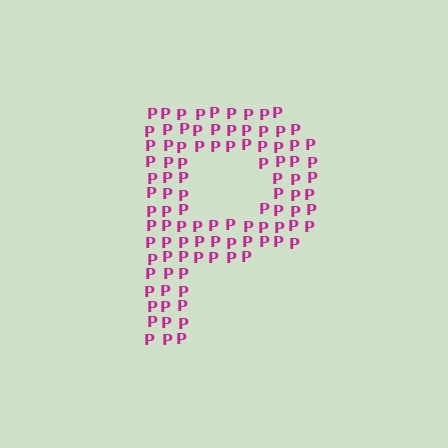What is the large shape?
The large shape is the letter P.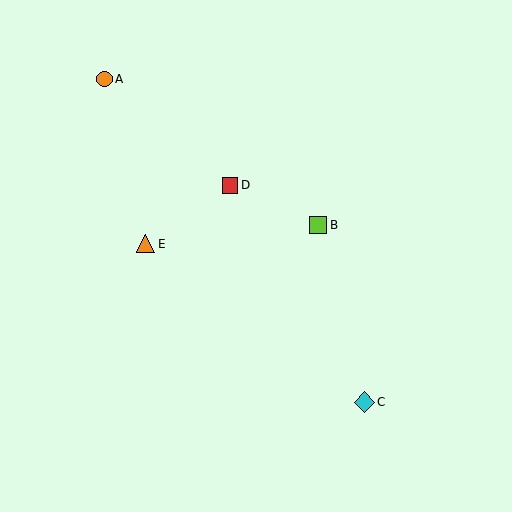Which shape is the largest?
The cyan diamond (labeled C) is the largest.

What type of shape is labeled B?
Shape B is a lime square.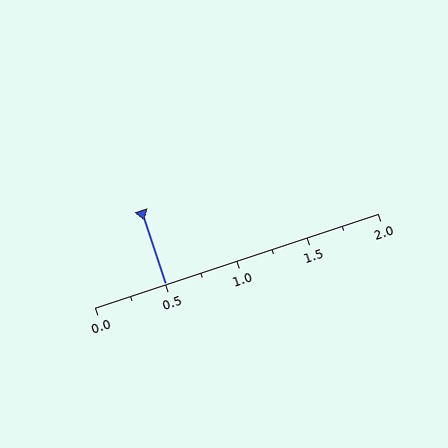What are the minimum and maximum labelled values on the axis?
The axis runs from 0.0 to 2.0.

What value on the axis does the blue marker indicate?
The marker indicates approximately 0.5.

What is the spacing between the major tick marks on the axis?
The major ticks are spaced 0.5 apart.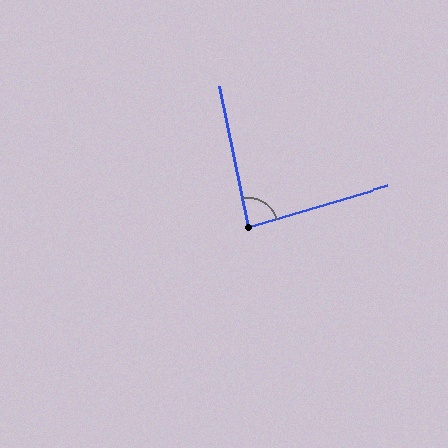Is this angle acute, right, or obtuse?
It is acute.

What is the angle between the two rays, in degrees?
Approximately 85 degrees.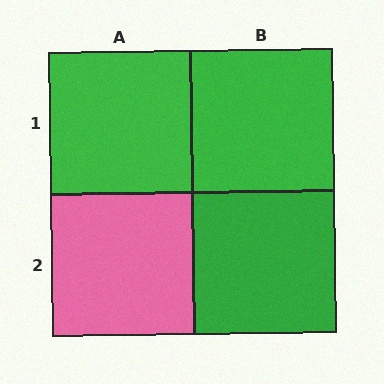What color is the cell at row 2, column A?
Pink.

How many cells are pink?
1 cell is pink.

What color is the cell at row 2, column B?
Green.